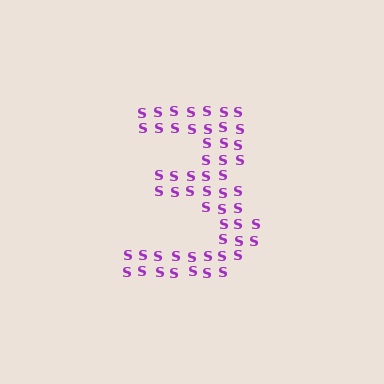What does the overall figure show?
The overall figure shows the digit 3.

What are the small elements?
The small elements are letter S's.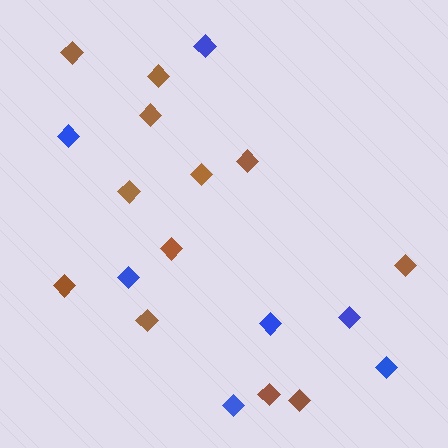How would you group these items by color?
There are 2 groups: one group of brown diamonds (12) and one group of blue diamonds (7).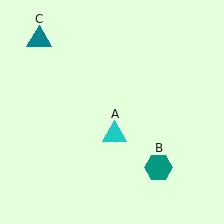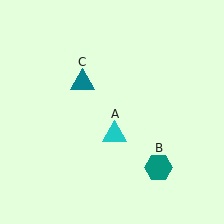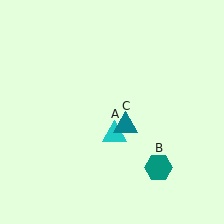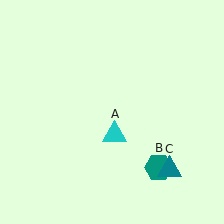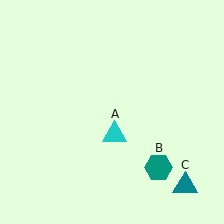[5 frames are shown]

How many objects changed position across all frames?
1 object changed position: teal triangle (object C).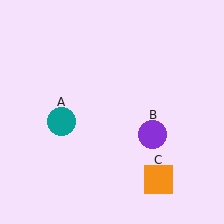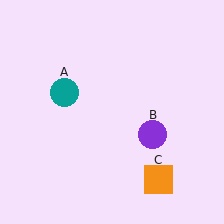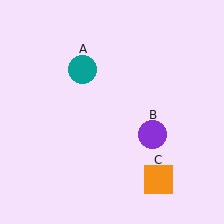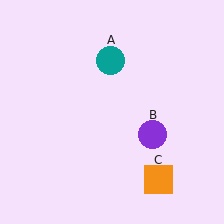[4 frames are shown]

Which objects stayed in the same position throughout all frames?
Purple circle (object B) and orange square (object C) remained stationary.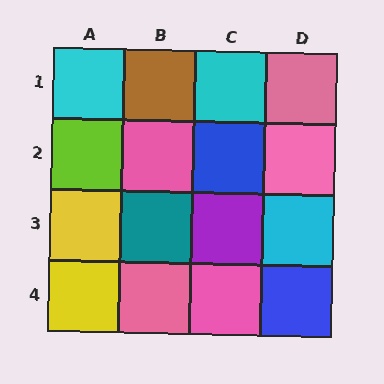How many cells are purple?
1 cell is purple.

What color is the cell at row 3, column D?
Cyan.